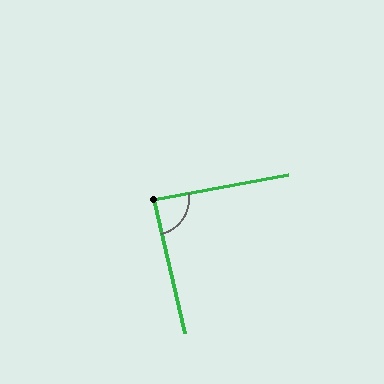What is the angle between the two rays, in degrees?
Approximately 87 degrees.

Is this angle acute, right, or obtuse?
It is approximately a right angle.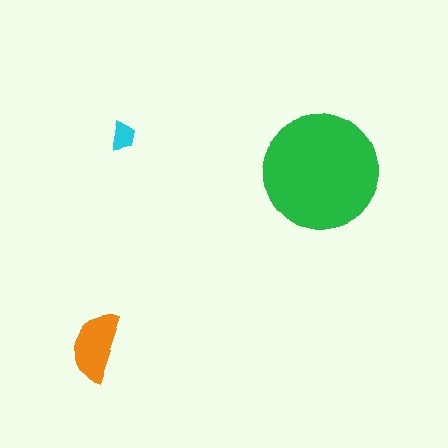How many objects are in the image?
There are 3 objects in the image.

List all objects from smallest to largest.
The cyan trapezoid, the orange semicircle, the green circle.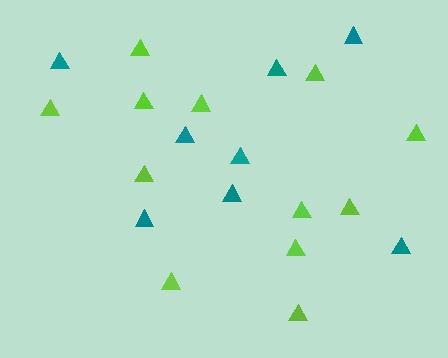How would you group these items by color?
There are 2 groups: one group of lime triangles (12) and one group of teal triangles (8).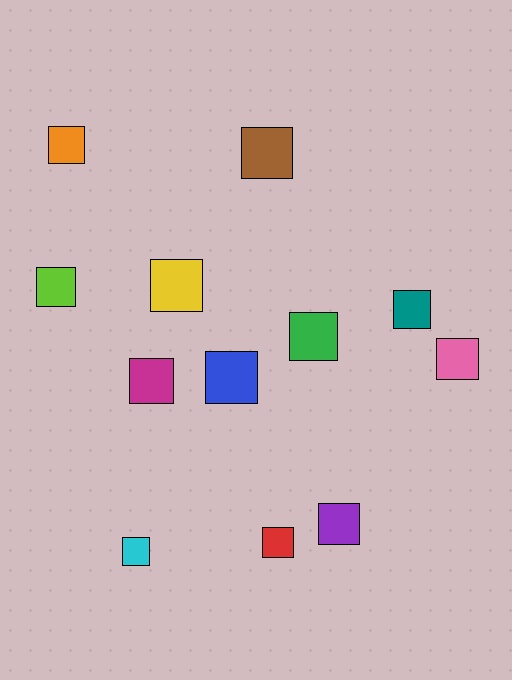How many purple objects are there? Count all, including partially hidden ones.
There is 1 purple object.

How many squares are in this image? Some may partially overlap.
There are 12 squares.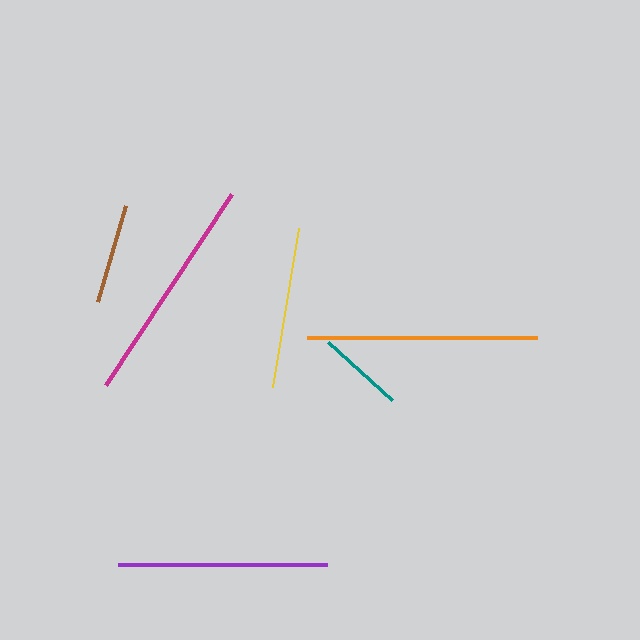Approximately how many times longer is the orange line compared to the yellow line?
The orange line is approximately 1.4 times the length of the yellow line.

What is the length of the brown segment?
The brown segment is approximately 100 pixels long.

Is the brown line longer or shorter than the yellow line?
The yellow line is longer than the brown line.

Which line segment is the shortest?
The teal line is the shortest at approximately 87 pixels.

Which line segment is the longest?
The orange line is the longest at approximately 230 pixels.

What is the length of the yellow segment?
The yellow segment is approximately 161 pixels long.